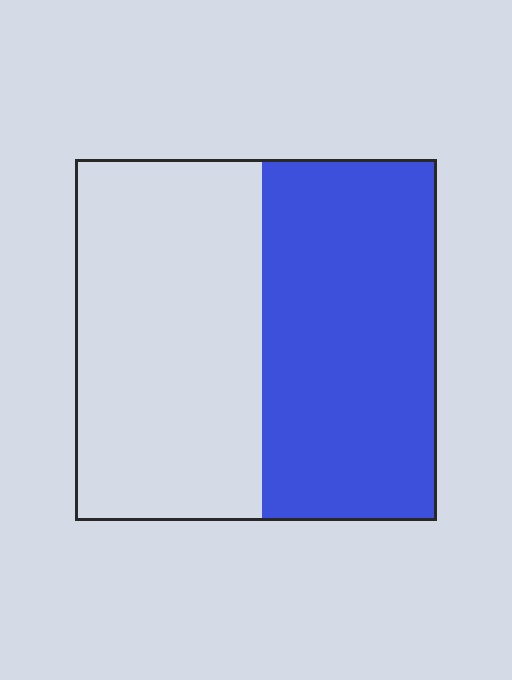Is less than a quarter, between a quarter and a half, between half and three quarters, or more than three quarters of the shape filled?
Between a quarter and a half.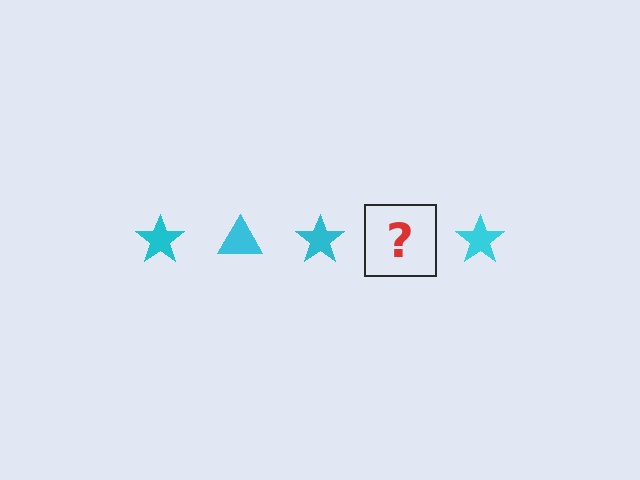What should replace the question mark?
The question mark should be replaced with a cyan triangle.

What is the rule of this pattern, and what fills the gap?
The rule is that the pattern cycles through star, triangle shapes in cyan. The gap should be filled with a cyan triangle.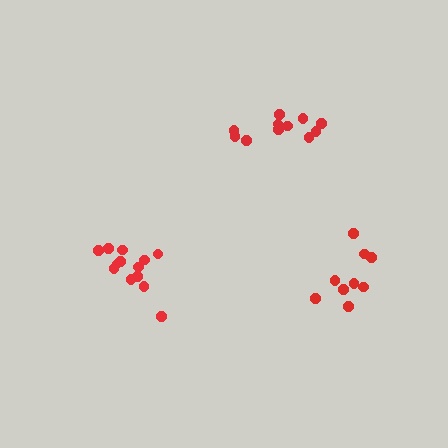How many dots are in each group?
Group 1: 9 dots, Group 2: 13 dots, Group 3: 11 dots (33 total).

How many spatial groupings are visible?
There are 3 spatial groupings.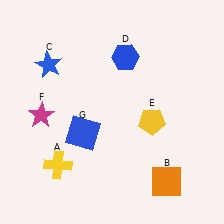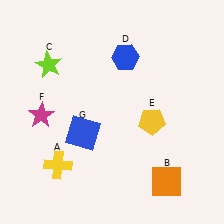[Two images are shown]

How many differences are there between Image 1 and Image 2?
There is 1 difference between the two images.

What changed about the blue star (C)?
In Image 1, C is blue. In Image 2, it changed to lime.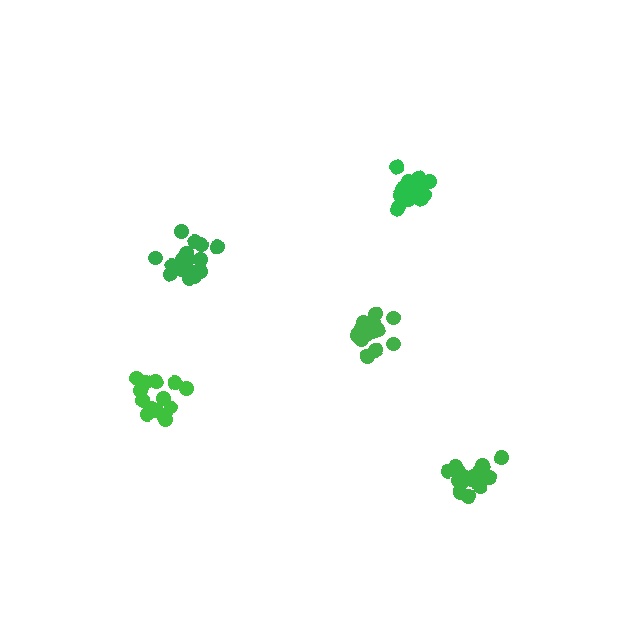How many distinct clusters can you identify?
There are 5 distinct clusters.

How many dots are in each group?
Group 1: 15 dots, Group 2: 17 dots, Group 3: 14 dots, Group 4: 16 dots, Group 5: 18 dots (80 total).